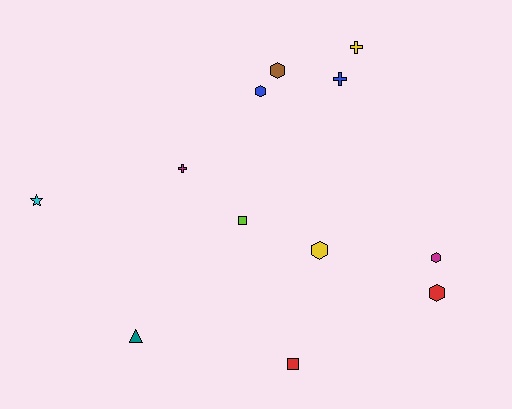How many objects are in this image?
There are 12 objects.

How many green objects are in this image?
There are no green objects.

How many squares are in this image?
There are 2 squares.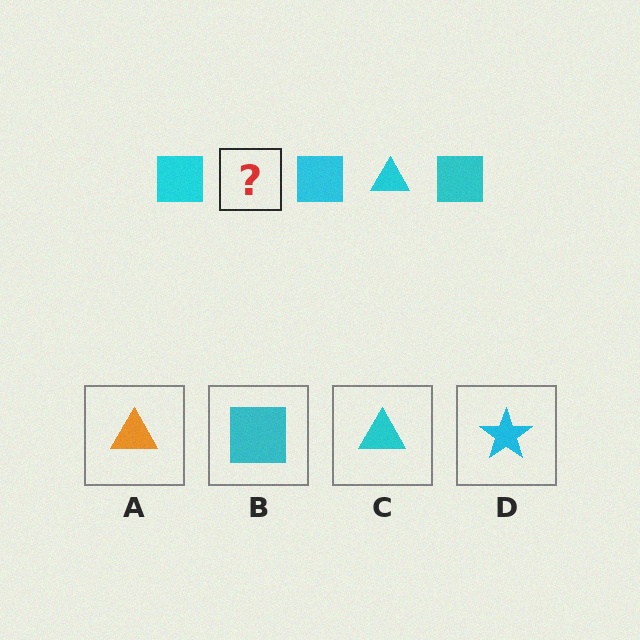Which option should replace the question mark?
Option C.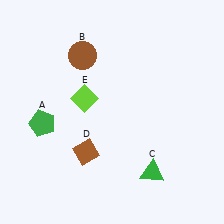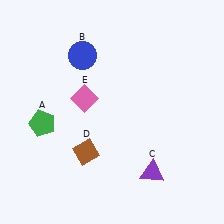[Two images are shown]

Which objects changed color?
B changed from brown to blue. C changed from green to purple. E changed from lime to pink.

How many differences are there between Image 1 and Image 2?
There are 3 differences between the two images.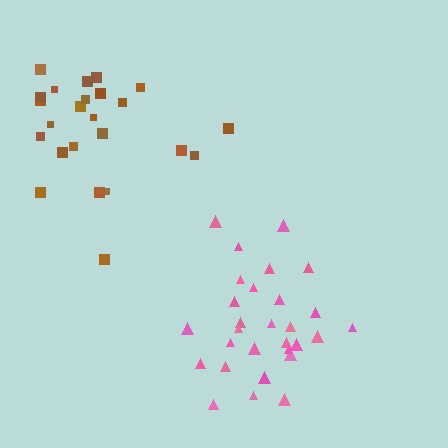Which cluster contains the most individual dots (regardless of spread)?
Pink (29).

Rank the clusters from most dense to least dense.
pink, brown.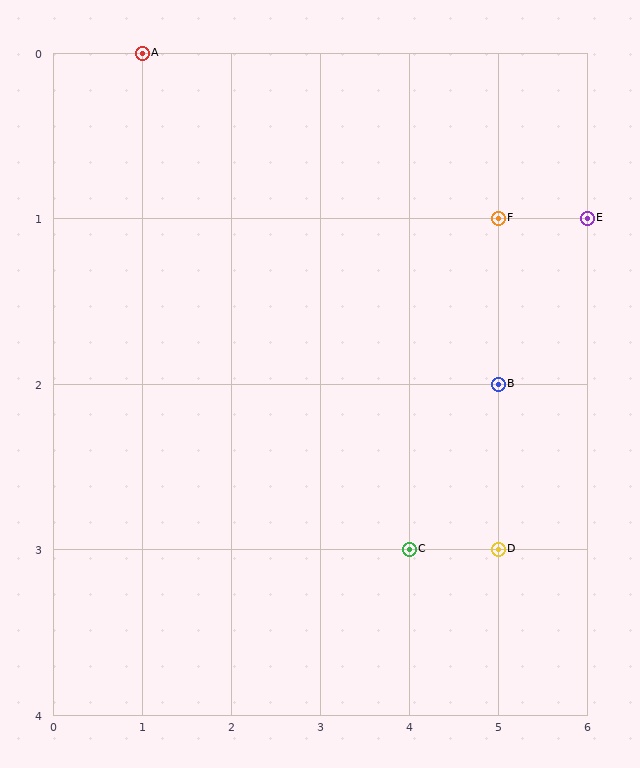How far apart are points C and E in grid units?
Points C and E are 2 columns and 2 rows apart (about 2.8 grid units diagonally).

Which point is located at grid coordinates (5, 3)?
Point D is at (5, 3).